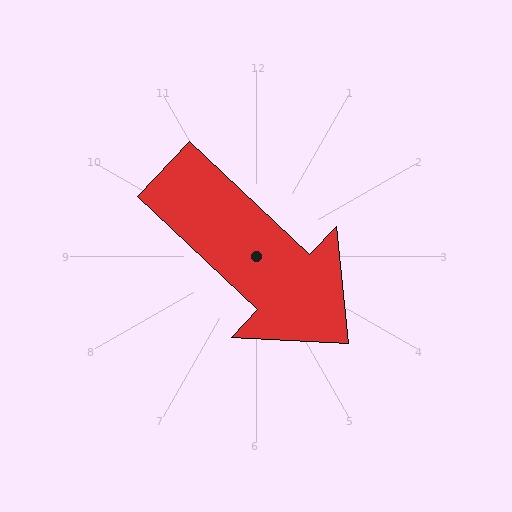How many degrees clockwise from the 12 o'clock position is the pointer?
Approximately 133 degrees.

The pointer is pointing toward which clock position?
Roughly 4 o'clock.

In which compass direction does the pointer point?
Southeast.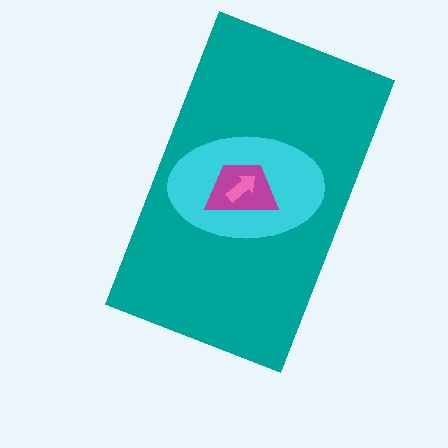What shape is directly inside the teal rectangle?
The cyan ellipse.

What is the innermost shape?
The pink arrow.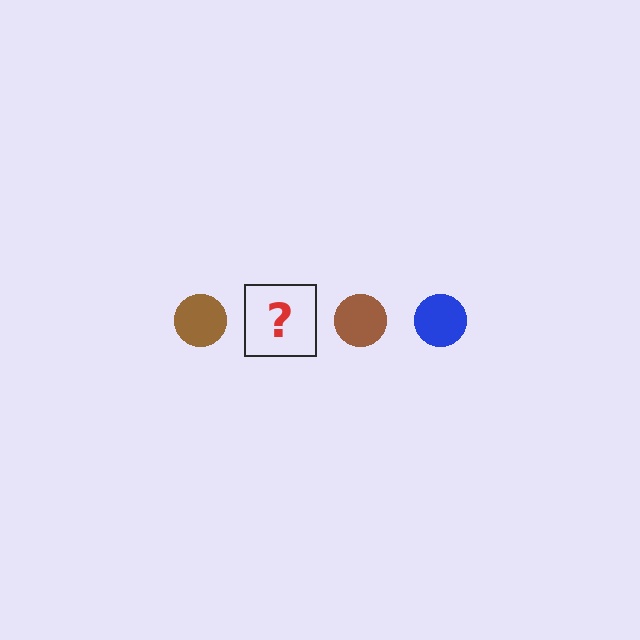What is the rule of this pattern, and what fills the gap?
The rule is that the pattern cycles through brown, blue circles. The gap should be filled with a blue circle.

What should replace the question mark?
The question mark should be replaced with a blue circle.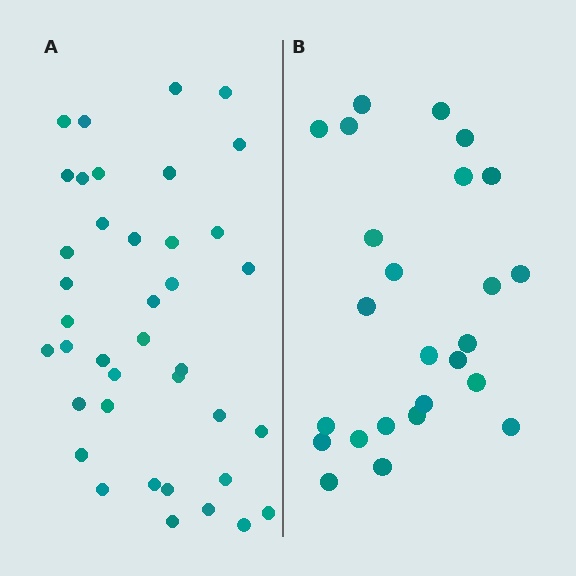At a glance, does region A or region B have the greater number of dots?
Region A (the left region) has more dots.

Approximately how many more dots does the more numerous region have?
Region A has approximately 15 more dots than region B.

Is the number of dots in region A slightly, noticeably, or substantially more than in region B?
Region A has substantially more. The ratio is roughly 1.6 to 1.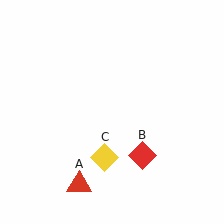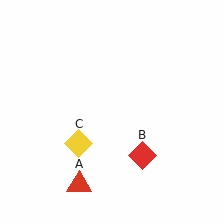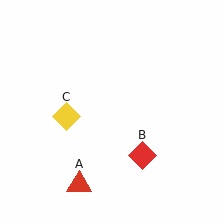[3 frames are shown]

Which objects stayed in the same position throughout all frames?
Red triangle (object A) and red diamond (object B) remained stationary.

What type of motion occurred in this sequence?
The yellow diamond (object C) rotated clockwise around the center of the scene.